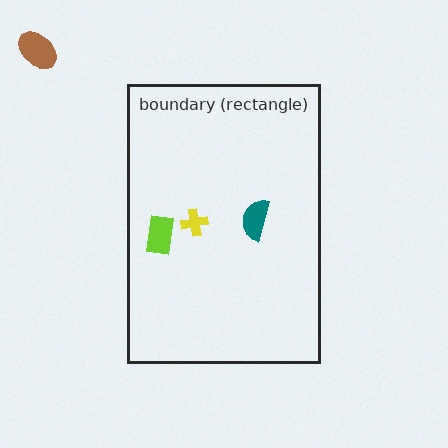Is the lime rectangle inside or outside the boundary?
Inside.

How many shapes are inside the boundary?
3 inside, 1 outside.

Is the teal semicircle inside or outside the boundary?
Inside.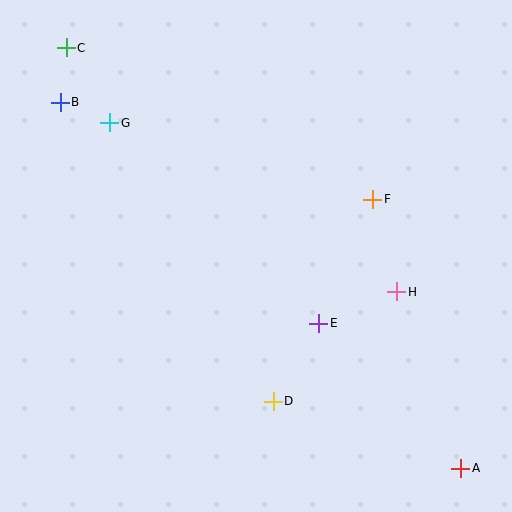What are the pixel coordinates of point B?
Point B is at (60, 102).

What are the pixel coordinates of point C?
Point C is at (66, 48).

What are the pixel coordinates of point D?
Point D is at (273, 401).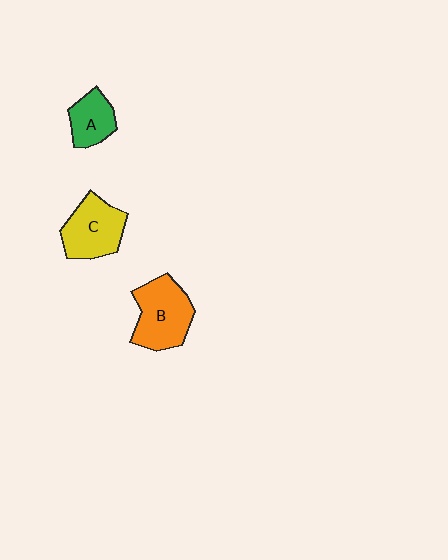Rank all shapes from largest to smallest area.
From largest to smallest: B (orange), C (yellow), A (green).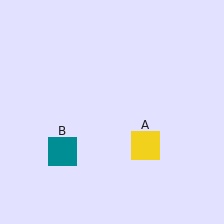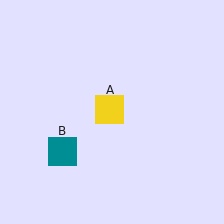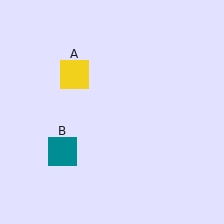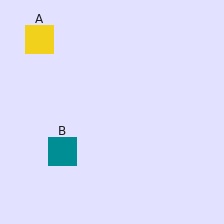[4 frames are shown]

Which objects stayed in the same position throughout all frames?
Teal square (object B) remained stationary.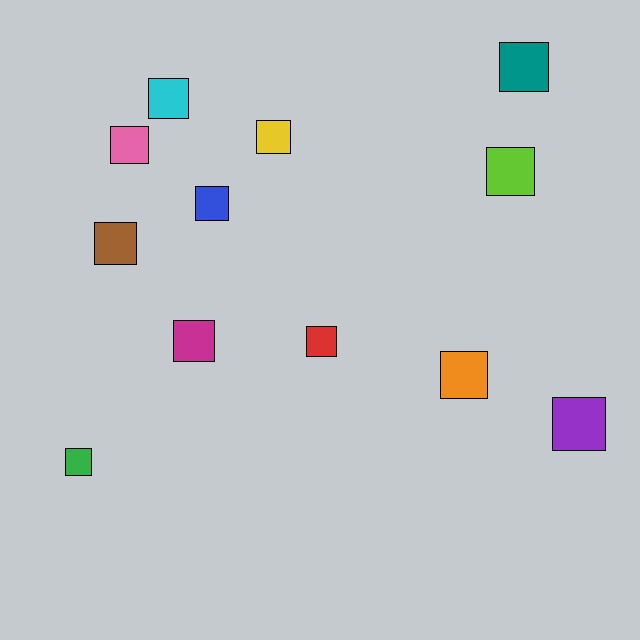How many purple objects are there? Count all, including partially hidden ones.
There is 1 purple object.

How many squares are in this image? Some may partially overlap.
There are 12 squares.